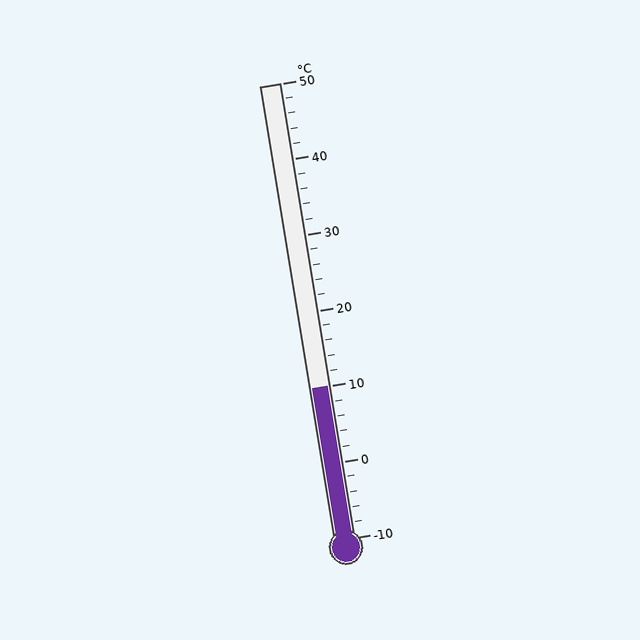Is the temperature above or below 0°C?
The temperature is above 0°C.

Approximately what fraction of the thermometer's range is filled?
The thermometer is filled to approximately 35% of its range.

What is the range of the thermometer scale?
The thermometer scale ranges from -10°C to 50°C.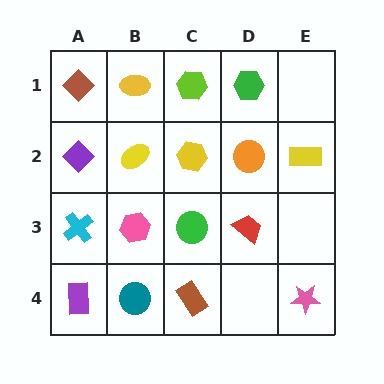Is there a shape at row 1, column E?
No, that cell is empty.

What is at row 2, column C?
A yellow hexagon.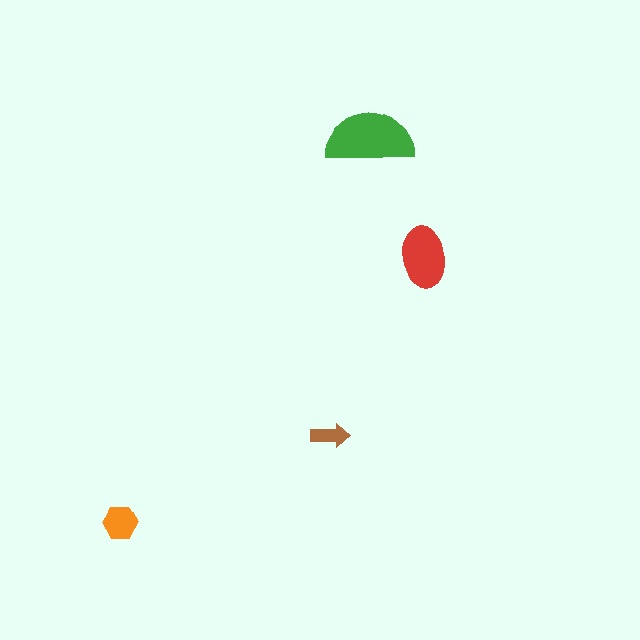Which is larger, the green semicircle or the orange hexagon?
The green semicircle.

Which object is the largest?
The green semicircle.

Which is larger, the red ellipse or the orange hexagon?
The red ellipse.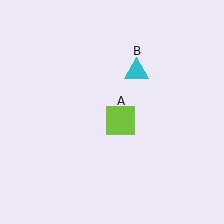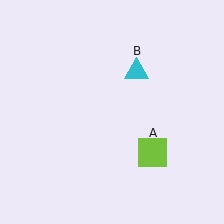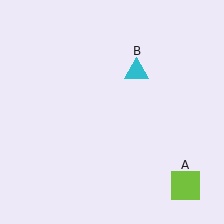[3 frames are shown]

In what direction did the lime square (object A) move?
The lime square (object A) moved down and to the right.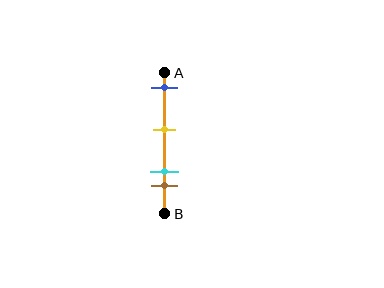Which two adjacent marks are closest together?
The cyan and brown marks are the closest adjacent pair.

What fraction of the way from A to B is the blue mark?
The blue mark is approximately 10% (0.1) of the way from A to B.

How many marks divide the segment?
There are 4 marks dividing the segment.